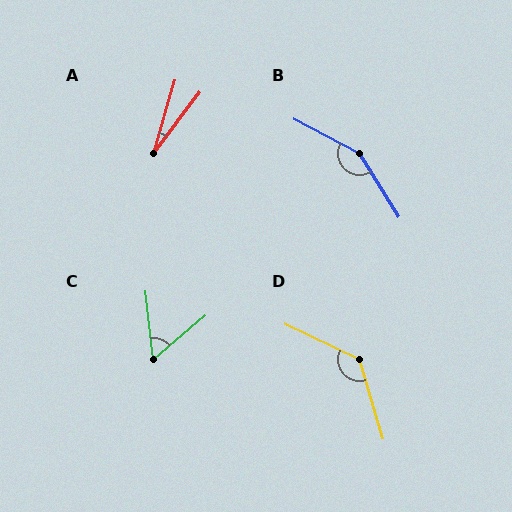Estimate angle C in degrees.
Approximately 57 degrees.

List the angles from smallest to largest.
A (20°), C (57°), D (132°), B (150°).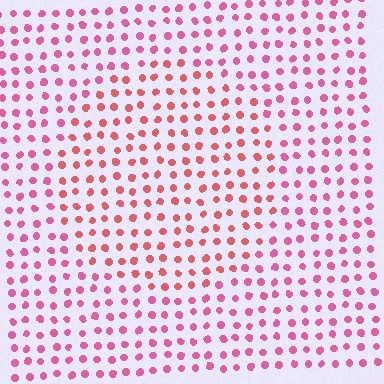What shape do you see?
I see a circle.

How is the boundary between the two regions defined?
The boundary is defined purely by a slight shift in hue (about 27 degrees). Spacing, size, and orientation are identical on both sides.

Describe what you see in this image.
The image is filled with small pink elements in a uniform arrangement. A circle-shaped region is visible where the elements are tinted to a slightly different hue, forming a subtle color boundary.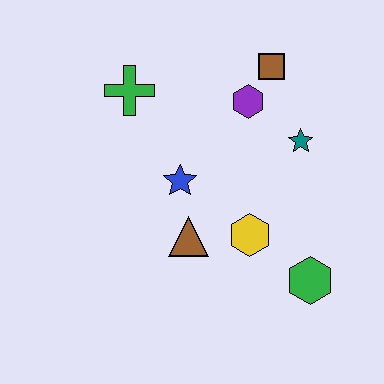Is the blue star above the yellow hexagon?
Yes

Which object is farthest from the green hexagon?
The green cross is farthest from the green hexagon.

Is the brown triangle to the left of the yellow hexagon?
Yes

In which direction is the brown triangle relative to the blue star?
The brown triangle is below the blue star.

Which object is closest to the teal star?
The purple hexagon is closest to the teal star.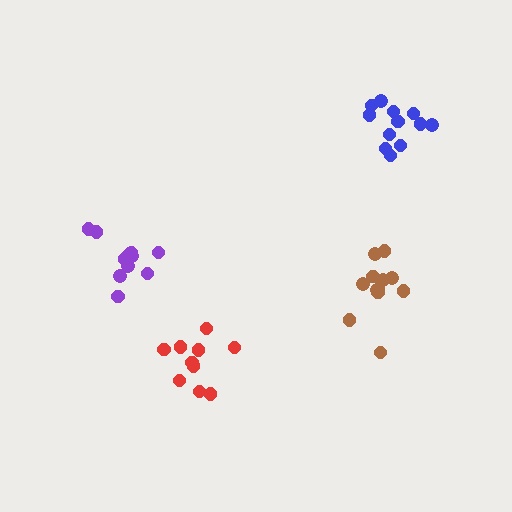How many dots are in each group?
Group 1: 11 dots, Group 2: 12 dots, Group 3: 12 dots, Group 4: 10 dots (45 total).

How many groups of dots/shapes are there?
There are 4 groups.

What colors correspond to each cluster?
The clusters are colored: purple, blue, brown, red.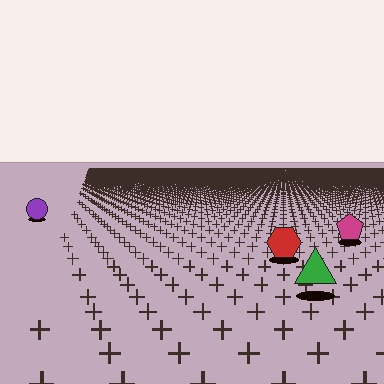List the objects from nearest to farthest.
From nearest to farthest: the green triangle, the red hexagon, the magenta pentagon, the purple circle.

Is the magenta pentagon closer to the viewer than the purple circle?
Yes. The magenta pentagon is closer — you can tell from the texture gradient: the ground texture is coarser near it.